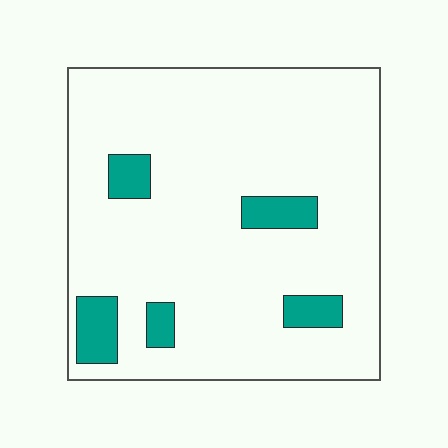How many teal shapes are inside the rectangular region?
5.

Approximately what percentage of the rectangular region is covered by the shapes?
Approximately 10%.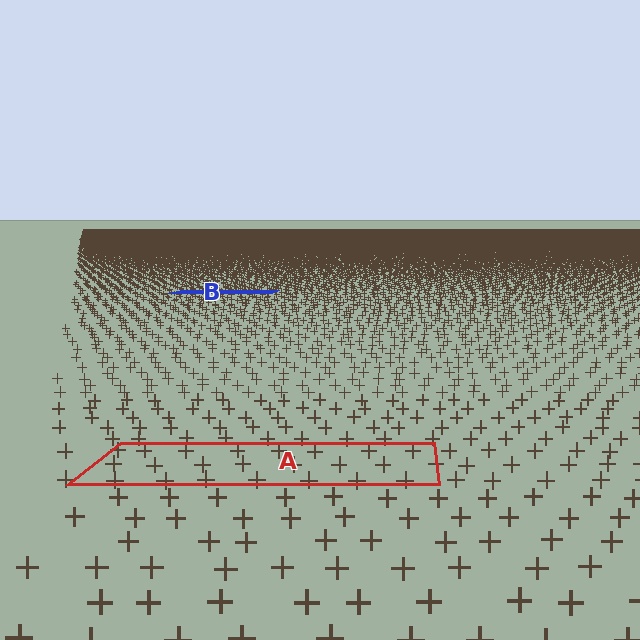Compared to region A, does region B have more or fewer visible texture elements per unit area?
Region B has more texture elements per unit area — they are packed more densely because it is farther away.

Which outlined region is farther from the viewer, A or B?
Region B is farther from the viewer — the texture elements inside it appear smaller and more densely packed.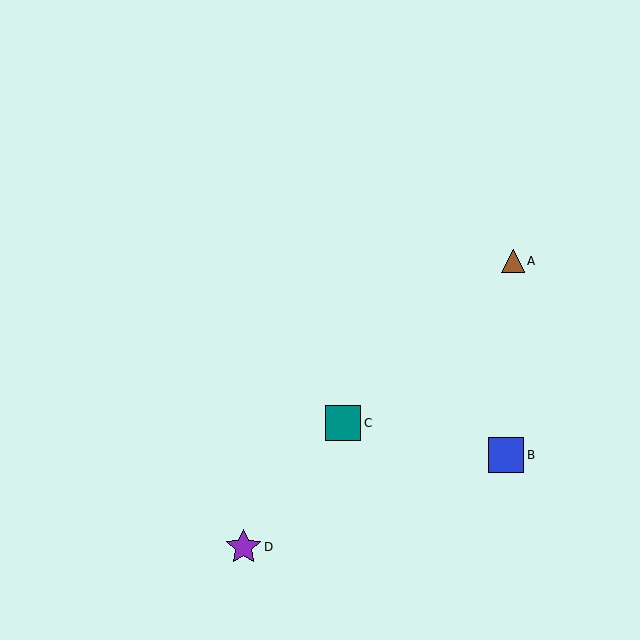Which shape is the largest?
The purple star (labeled D) is the largest.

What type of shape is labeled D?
Shape D is a purple star.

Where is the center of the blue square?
The center of the blue square is at (506, 455).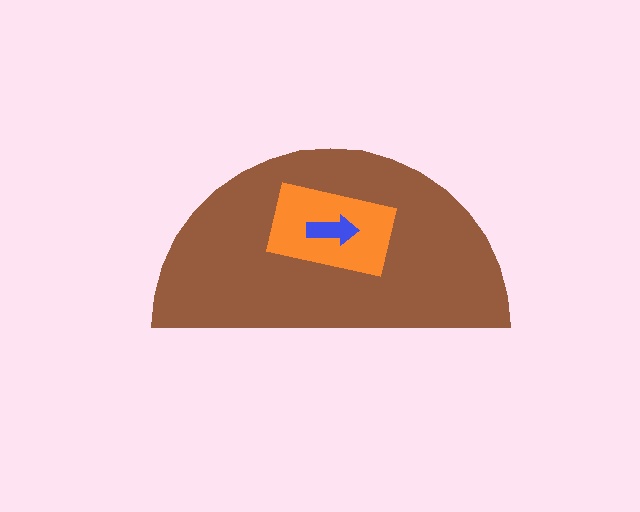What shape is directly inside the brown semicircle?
The orange rectangle.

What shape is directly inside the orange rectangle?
The blue arrow.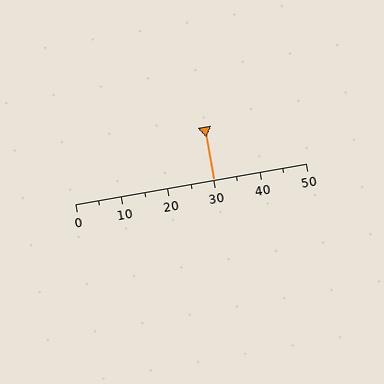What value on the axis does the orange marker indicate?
The marker indicates approximately 30.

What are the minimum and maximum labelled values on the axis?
The axis runs from 0 to 50.